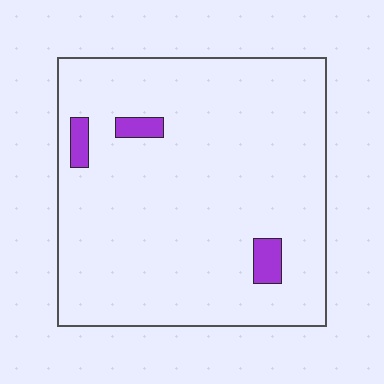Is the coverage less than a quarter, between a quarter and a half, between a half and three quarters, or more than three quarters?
Less than a quarter.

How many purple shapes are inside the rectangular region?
3.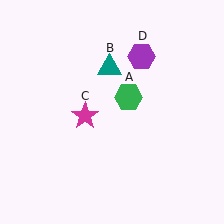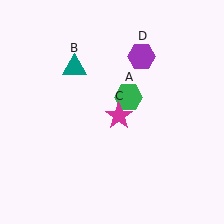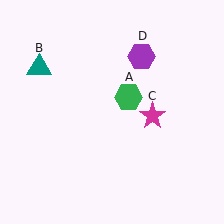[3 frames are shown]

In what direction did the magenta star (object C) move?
The magenta star (object C) moved right.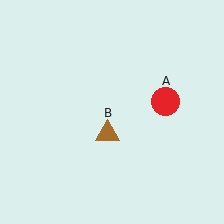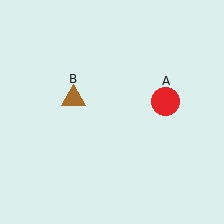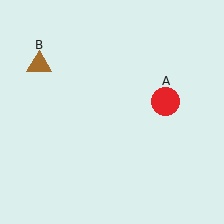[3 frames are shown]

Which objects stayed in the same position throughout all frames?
Red circle (object A) remained stationary.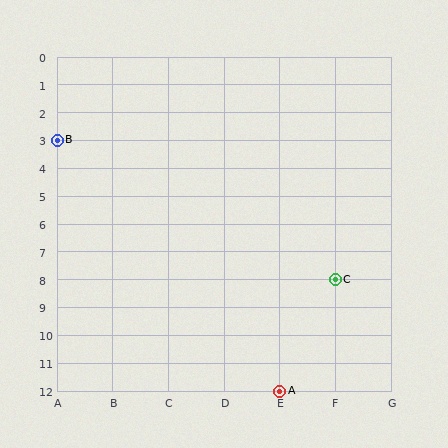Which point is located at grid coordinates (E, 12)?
Point A is at (E, 12).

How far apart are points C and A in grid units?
Points C and A are 1 column and 4 rows apart (about 4.1 grid units diagonally).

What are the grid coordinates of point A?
Point A is at grid coordinates (E, 12).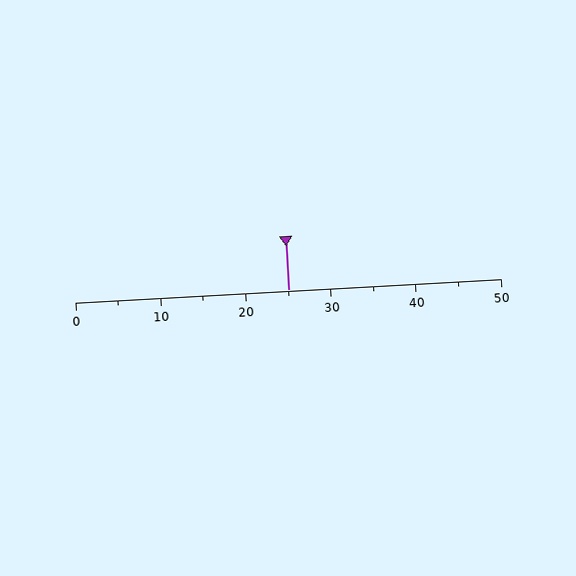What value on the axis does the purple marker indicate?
The marker indicates approximately 25.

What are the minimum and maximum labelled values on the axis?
The axis runs from 0 to 50.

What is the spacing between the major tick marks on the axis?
The major ticks are spaced 10 apart.